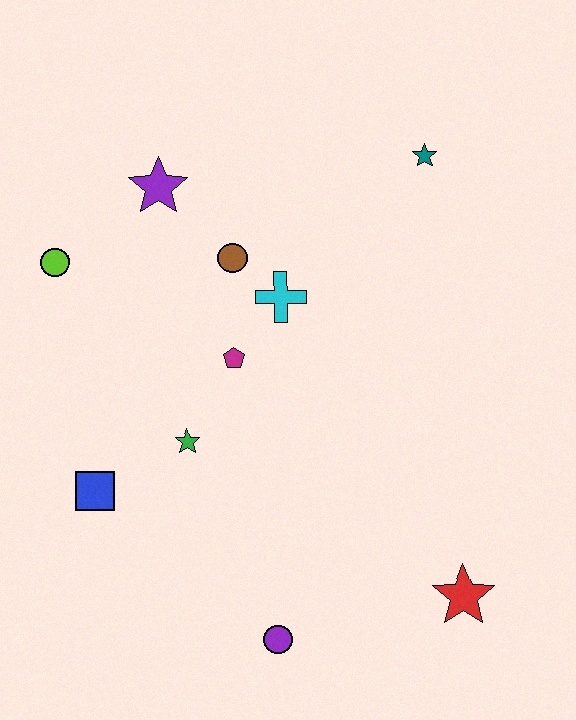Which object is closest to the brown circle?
The cyan cross is closest to the brown circle.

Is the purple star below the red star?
No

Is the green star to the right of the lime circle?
Yes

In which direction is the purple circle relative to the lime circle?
The purple circle is below the lime circle.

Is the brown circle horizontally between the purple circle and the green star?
Yes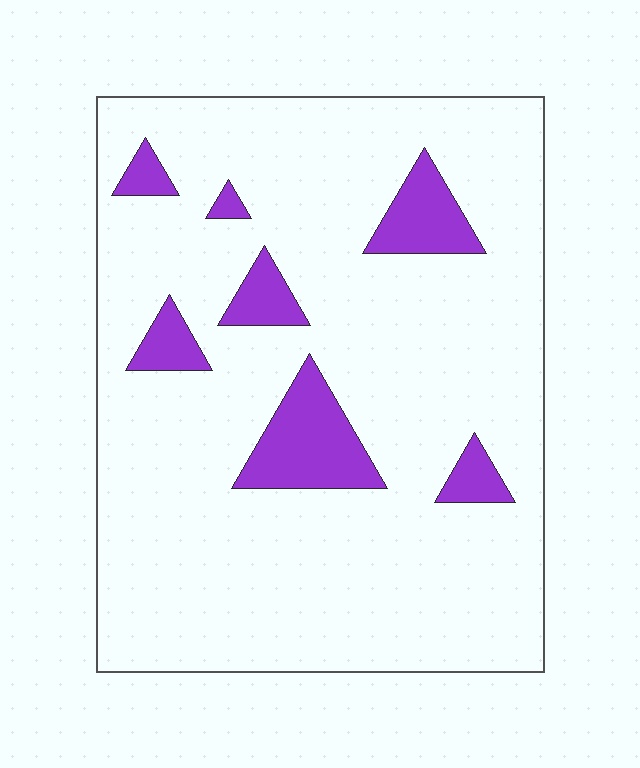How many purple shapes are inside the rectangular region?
7.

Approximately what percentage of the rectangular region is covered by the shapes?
Approximately 10%.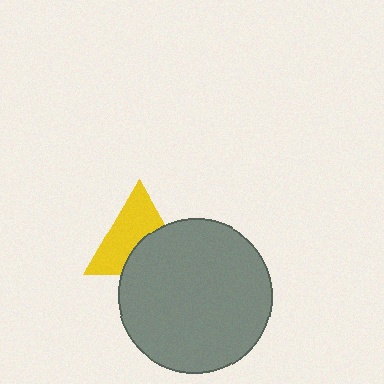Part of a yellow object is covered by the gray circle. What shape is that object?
It is a triangle.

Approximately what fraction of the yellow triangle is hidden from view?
Roughly 41% of the yellow triangle is hidden behind the gray circle.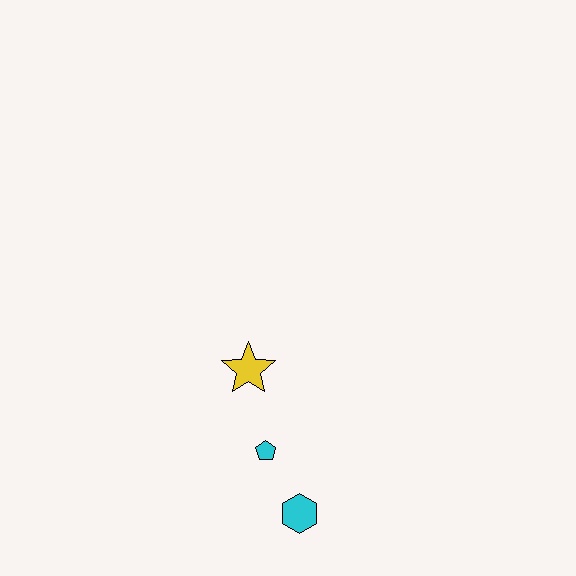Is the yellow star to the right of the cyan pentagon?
No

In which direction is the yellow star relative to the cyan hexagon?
The yellow star is above the cyan hexagon.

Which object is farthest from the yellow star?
The cyan hexagon is farthest from the yellow star.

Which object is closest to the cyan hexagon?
The cyan pentagon is closest to the cyan hexagon.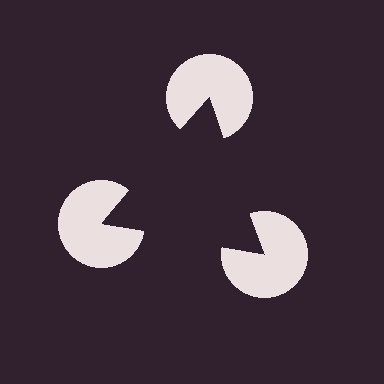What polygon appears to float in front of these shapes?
An illusory triangle — its edges are inferred from the aligned wedge cuts in the pac-man discs, not physically drawn.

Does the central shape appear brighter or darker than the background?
It typically appears slightly darker than the background, even though no actual brightness change is drawn.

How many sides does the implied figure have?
3 sides.